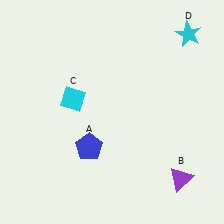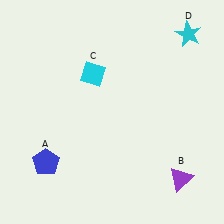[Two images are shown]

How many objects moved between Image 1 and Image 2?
2 objects moved between the two images.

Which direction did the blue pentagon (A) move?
The blue pentagon (A) moved left.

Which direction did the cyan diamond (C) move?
The cyan diamond (C) moved up.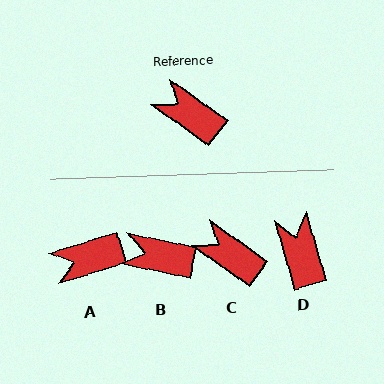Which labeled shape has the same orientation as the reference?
C.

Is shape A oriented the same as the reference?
No, it is off by about 53 degrees.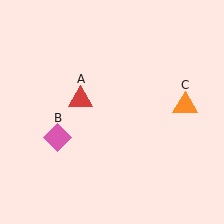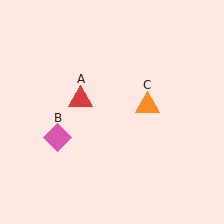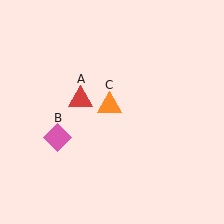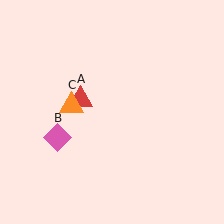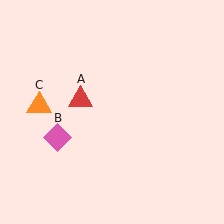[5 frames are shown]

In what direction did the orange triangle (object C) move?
The orange triangle (object C) moved left.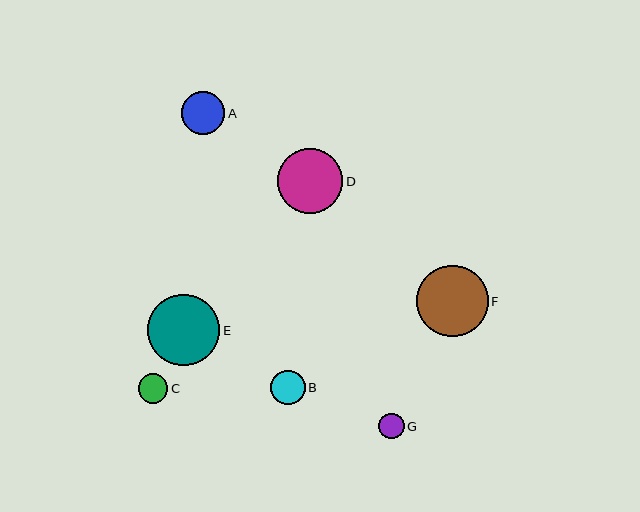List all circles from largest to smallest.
From largest to smallest: F, E, D, A, B, C, G.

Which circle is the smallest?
Circle G is the smallest with a size of approximately 26 pixels.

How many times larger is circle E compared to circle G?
Circle E is approximately 2.8 times the size of circle G.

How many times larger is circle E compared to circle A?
Circle E is approximately 1.6 times the size of circle A.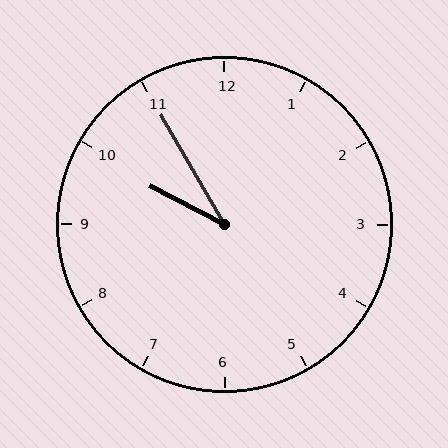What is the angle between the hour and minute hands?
Approximately 32 degrees.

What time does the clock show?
9:55.